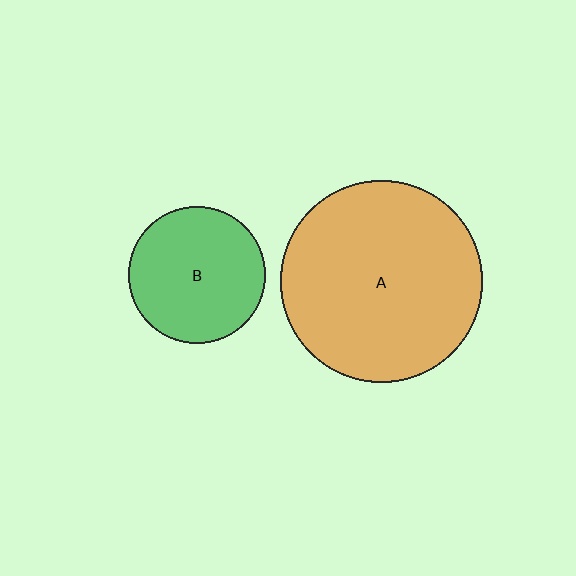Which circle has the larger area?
Circle A (orange).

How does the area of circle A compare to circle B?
Approximately 2.2 times.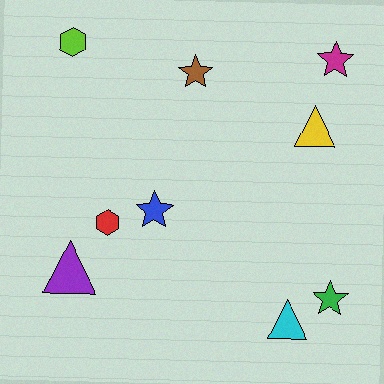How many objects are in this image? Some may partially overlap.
There are 9 objects.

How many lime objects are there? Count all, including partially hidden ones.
There is 1 lime object.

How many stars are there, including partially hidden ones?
There are 4 stars.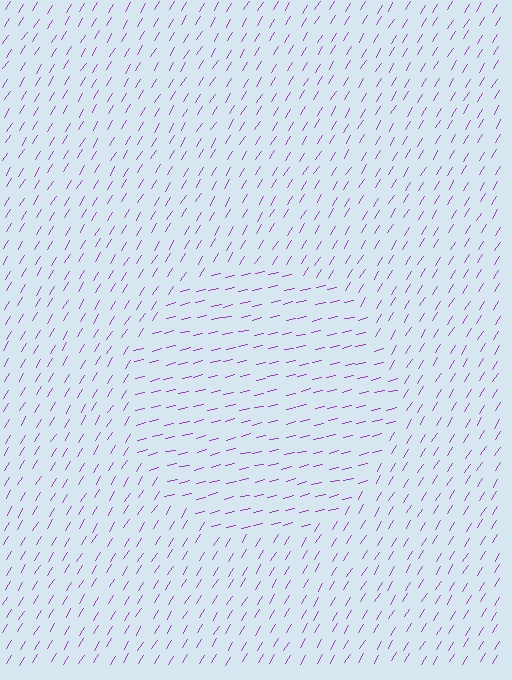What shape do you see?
I see a circle.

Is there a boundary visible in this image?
Yes, there is a texture boundary formed by a change in line orientation.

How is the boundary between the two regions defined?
The boundary is defined purely by a change in line orientation (approximately 45 degrees difference). All lines are the same color and thickness.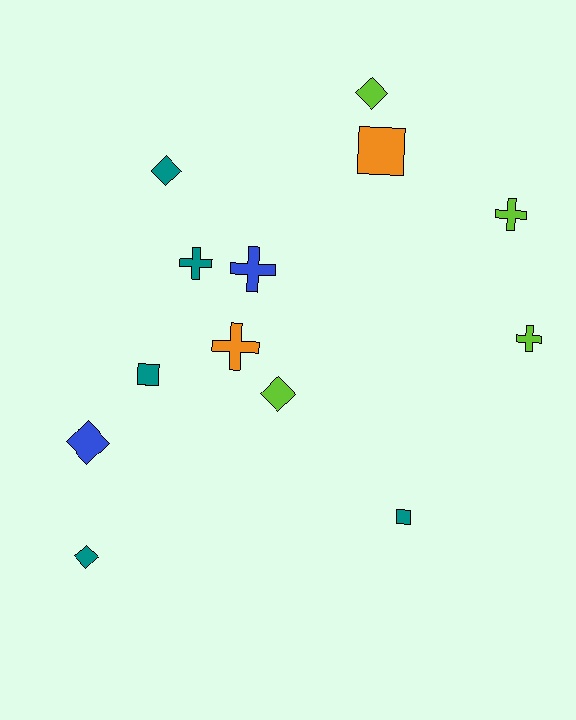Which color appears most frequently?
Teal, with 5 objects.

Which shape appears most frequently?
Cross, with 5 objects.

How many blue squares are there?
There are no blue squares.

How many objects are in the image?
There are 13 objects.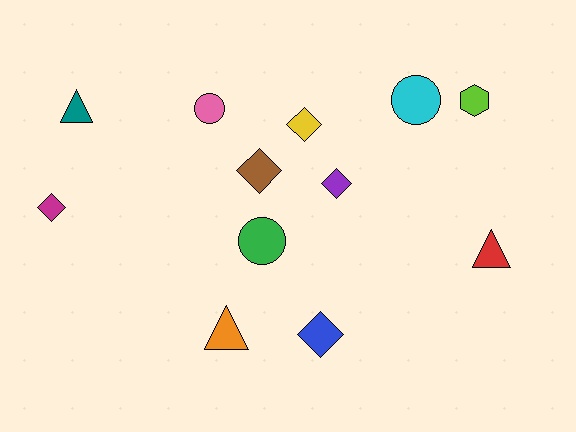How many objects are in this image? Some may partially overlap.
There are 12 objects.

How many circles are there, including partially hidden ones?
There are 3 circles.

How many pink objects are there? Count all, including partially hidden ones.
There is 1 pink object.